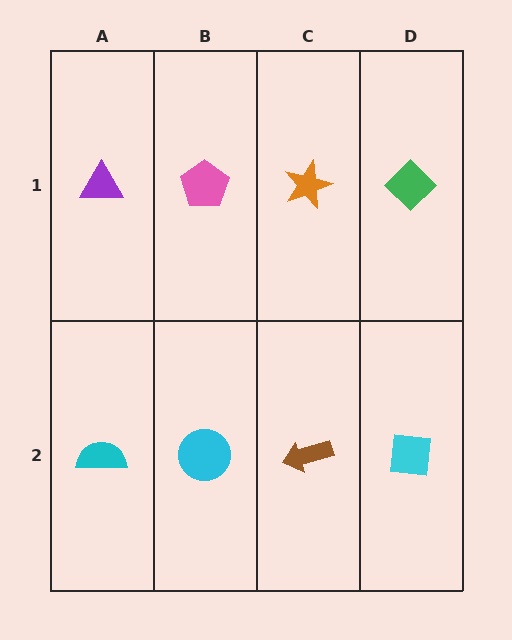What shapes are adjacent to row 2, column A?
A purple triangle (row 1, column A), a cyan circle (row 2, column B).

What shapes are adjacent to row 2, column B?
A pink pentagon (row 1, column B), a cyan semicircle (row 2, column A), a brown arrow (row 2, column C).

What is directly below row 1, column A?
A cyan semicircle.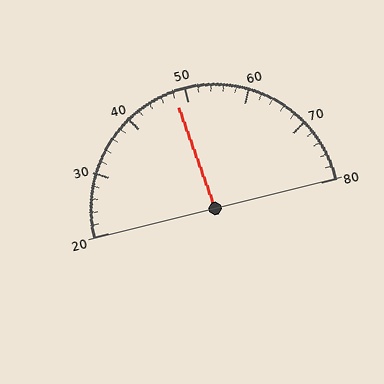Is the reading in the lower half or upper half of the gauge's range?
The reading is in the lower half of the range (20 to 80).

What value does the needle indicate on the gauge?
The needle indicates approximately 48.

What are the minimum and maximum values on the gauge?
The gauge ranges from 20 to 80.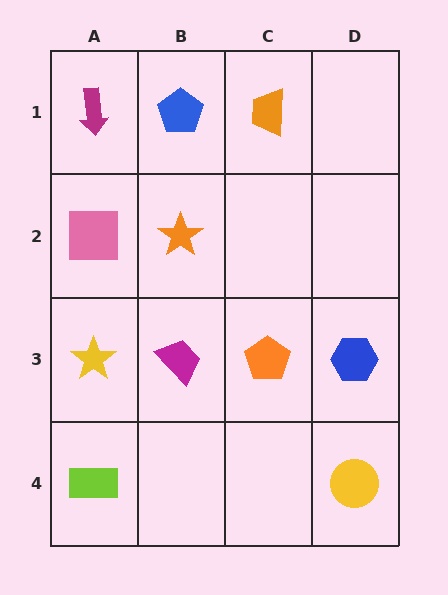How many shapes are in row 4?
2 shapes.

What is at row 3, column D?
A blue hexagon.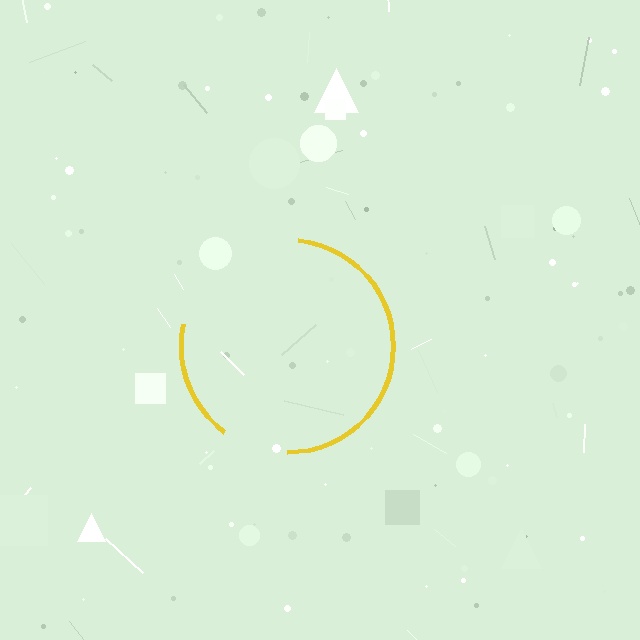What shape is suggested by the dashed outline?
The dashed outline suggests a circle.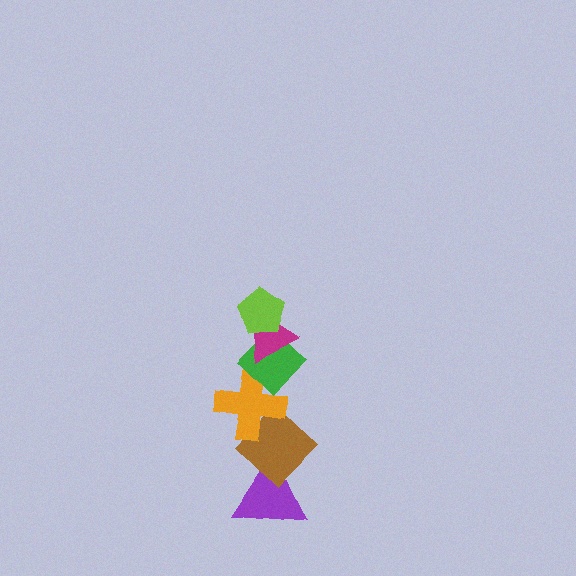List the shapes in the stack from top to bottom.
From top to bottom: the lime pentagon, the magenta triangle, the green diamond, the orange cross, the brown diamond, the purple triangle.